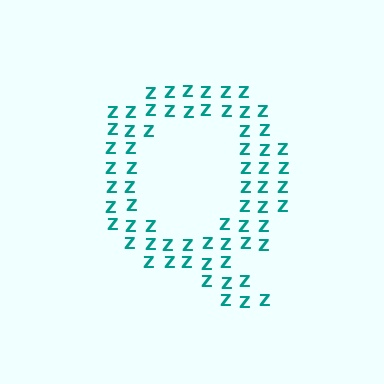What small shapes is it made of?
It is made of small letter Z's.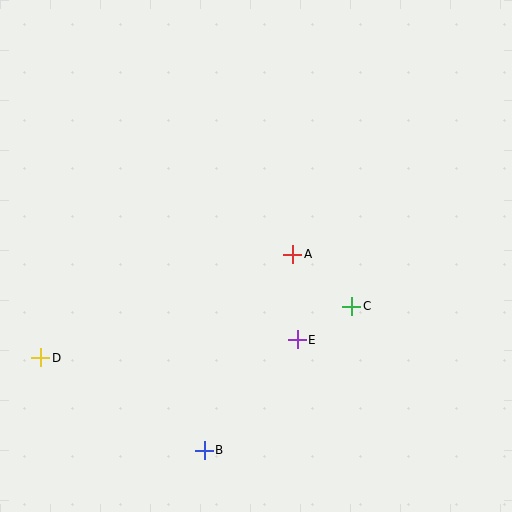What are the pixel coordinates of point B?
Point B is at (204, 450).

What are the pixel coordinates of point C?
Point C is at (352, 306).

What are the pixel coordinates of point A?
Point A is at (293, 254).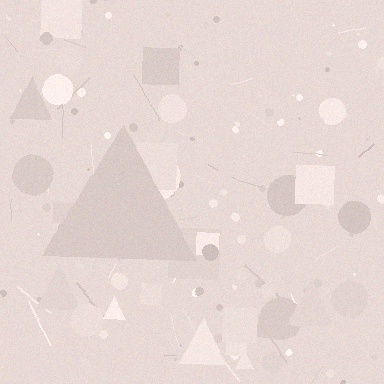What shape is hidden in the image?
A triangle is hidden in the image.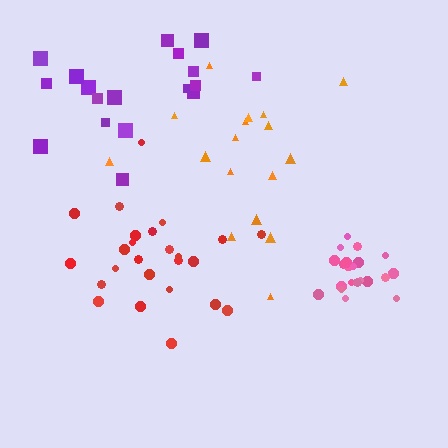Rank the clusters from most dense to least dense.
pink, red, purple, orange.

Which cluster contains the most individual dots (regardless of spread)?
Red (25).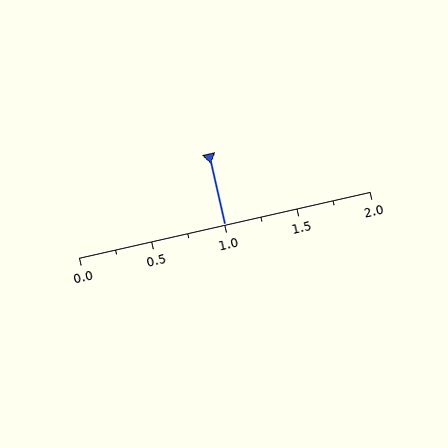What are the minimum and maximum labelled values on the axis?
The axis runs from 0.0 to 2.0.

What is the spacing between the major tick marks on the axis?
The major ticks are spaced 0.5 apart.